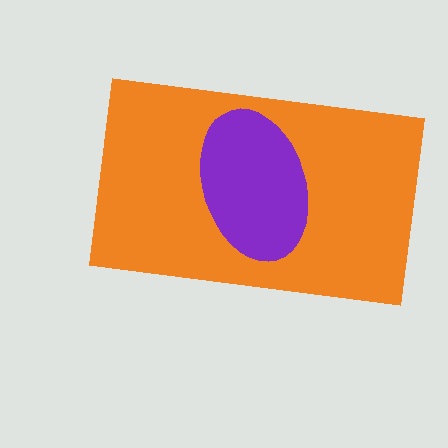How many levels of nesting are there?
2.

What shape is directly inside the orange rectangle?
The purple ellipse.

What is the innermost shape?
The purple ellipse.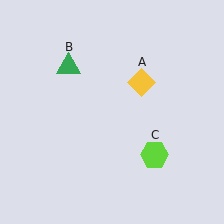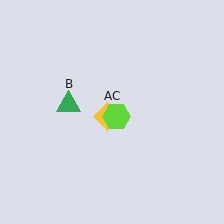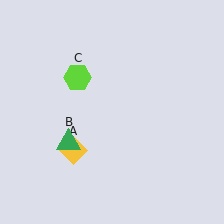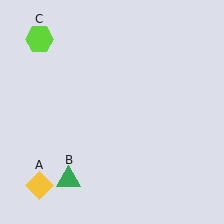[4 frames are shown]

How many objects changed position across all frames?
3 objects changed position: yellow diamond (object A), green triangle (object B), lime hexagon (object C).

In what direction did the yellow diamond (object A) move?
The yellow diamond (object A) moved down and to the left.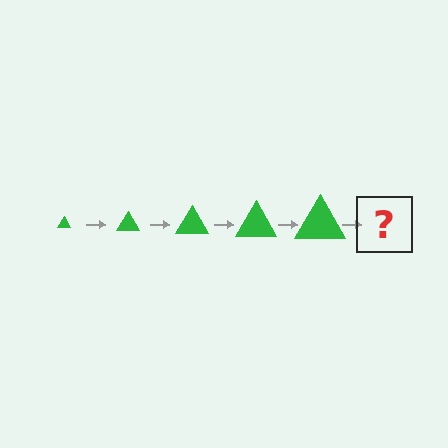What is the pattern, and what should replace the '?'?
The pattern is that the triangle gets progressively larger each step. The '?' should be a green triangle, larger than the previous one.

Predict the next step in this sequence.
The next step is a green triangle, larger than the previous one.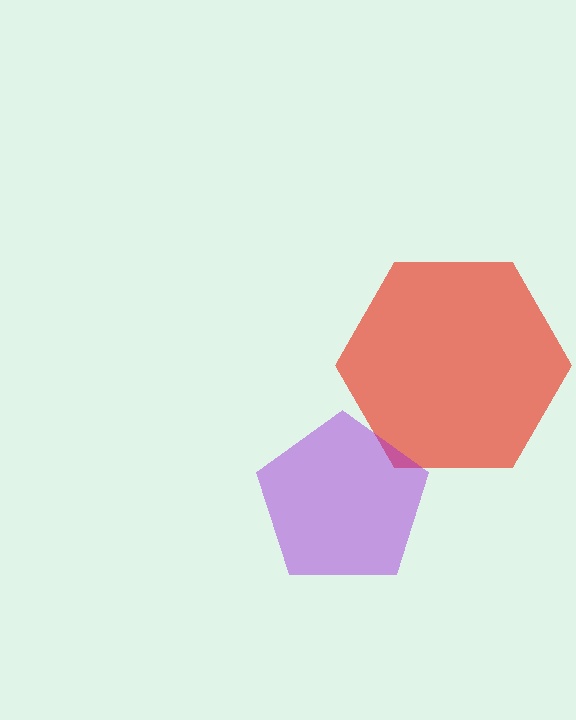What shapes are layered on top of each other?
The layered shapes are: a red hexagon, a purple pentagon.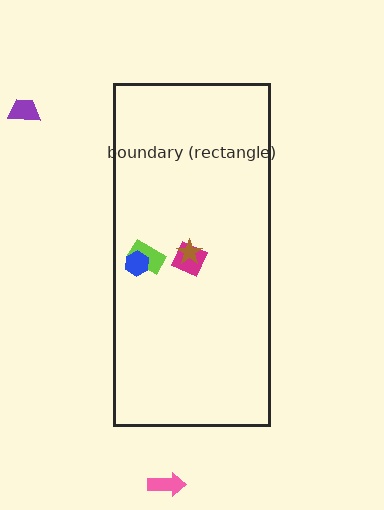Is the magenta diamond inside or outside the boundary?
Inside.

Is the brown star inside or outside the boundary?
Inside.